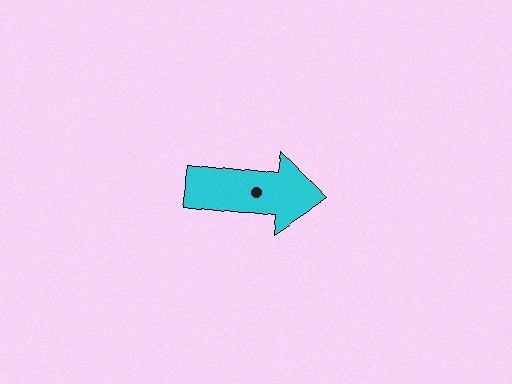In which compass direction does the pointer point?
East.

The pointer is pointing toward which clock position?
Roughly 3 o'clock.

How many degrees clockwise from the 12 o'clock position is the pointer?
Approximately 97 degrees.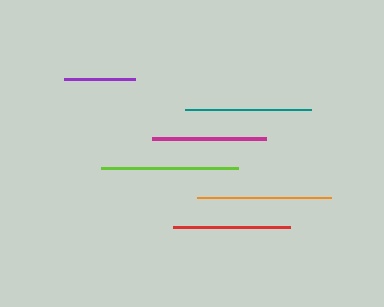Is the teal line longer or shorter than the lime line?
The lime line is longer than the teal line.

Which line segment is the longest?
The lime line is the longest at approximately 137 pixels.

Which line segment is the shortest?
The purple line is the shortest at approximately 71 pixels.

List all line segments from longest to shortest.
From longest to shortest: lime, orange, teal, red, magenta, purple.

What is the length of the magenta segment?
The magenta segment is approximately 114 pixels long.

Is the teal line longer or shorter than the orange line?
The orange line is longer than the teal line.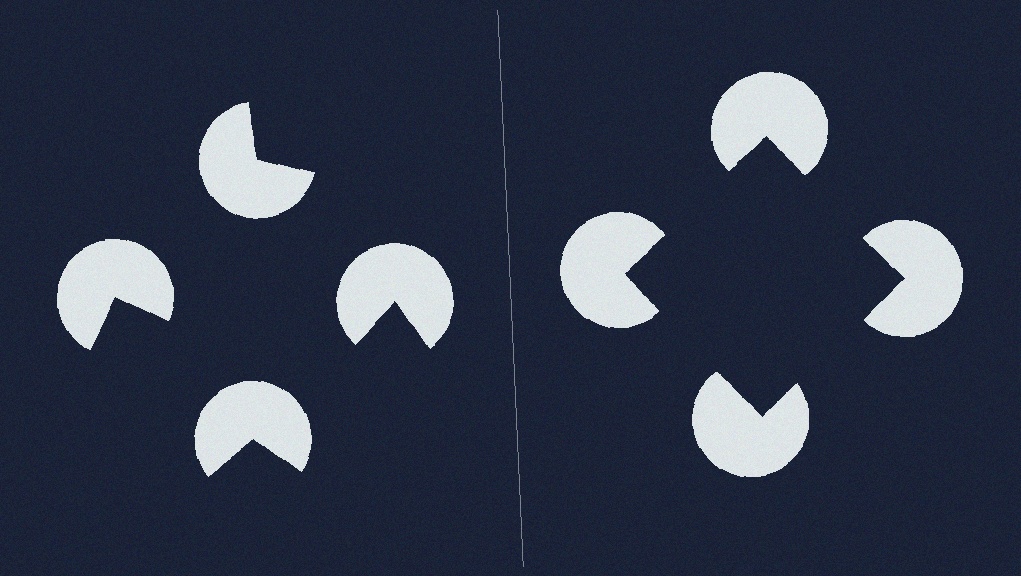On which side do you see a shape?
An illusory square appears on the right side. On the left side the wedge cuts are rotated, so no coherent shape forms.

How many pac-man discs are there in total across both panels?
8 — 4 on each side.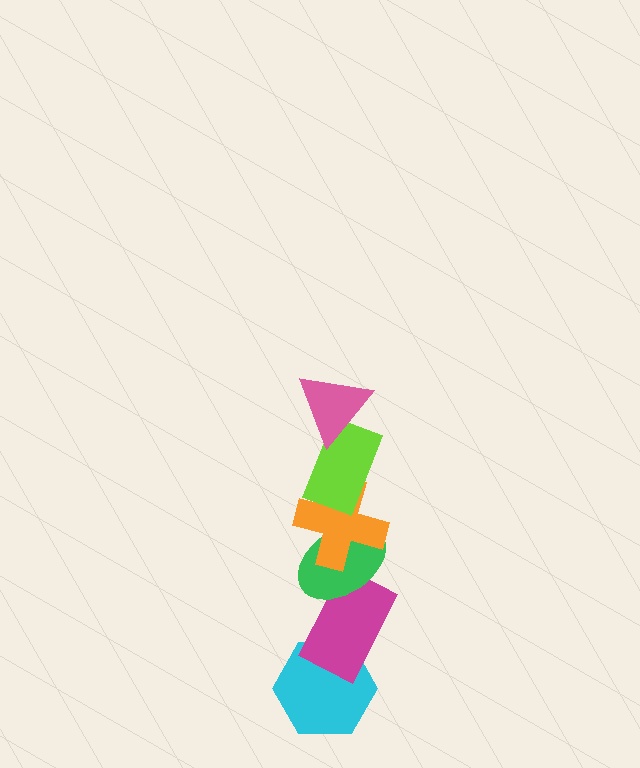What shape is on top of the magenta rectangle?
The green ellipse is on top of the magenta rectangle.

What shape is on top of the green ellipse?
The orange cross is on top of the green ellipse.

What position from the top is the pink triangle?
The pink triangle is 1st from the top.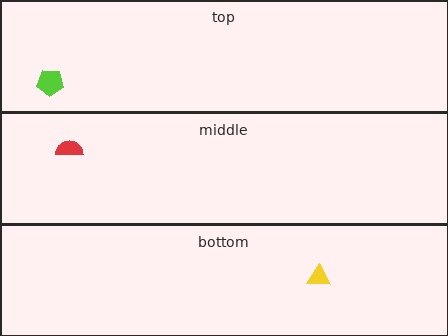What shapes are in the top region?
The lime pentagon.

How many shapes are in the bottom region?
1.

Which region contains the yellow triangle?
The bottom region.